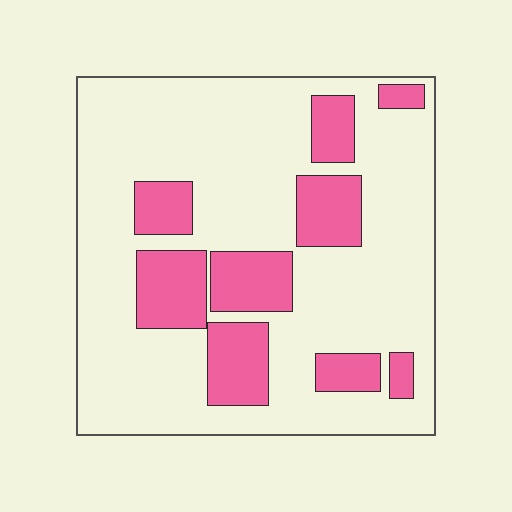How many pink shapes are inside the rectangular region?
9.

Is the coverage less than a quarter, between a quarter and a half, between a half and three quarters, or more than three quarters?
Less than a quarter.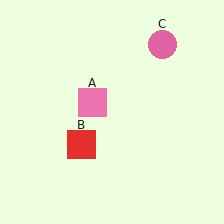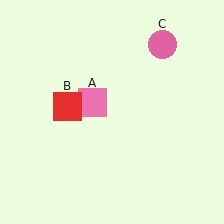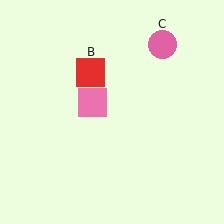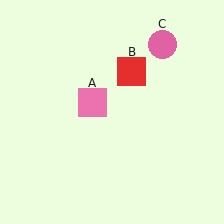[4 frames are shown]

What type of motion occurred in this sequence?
The red square (object B) rotated clockwise around the center of the scene.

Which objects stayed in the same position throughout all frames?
Pink square (object A) and pink circle (object C) remained stationary.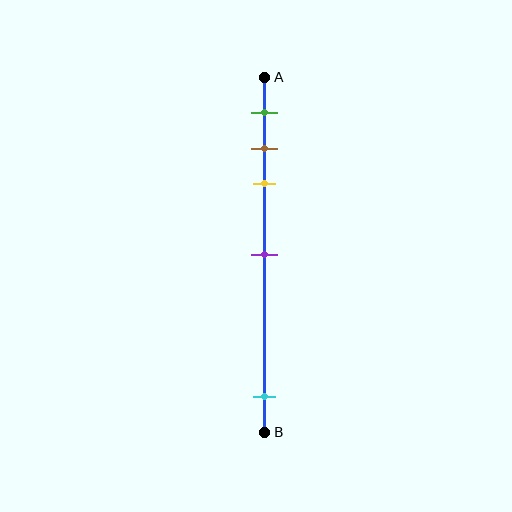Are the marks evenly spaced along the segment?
No, the marks are not evenly spaced.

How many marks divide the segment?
There are 5 marks dividing the segment.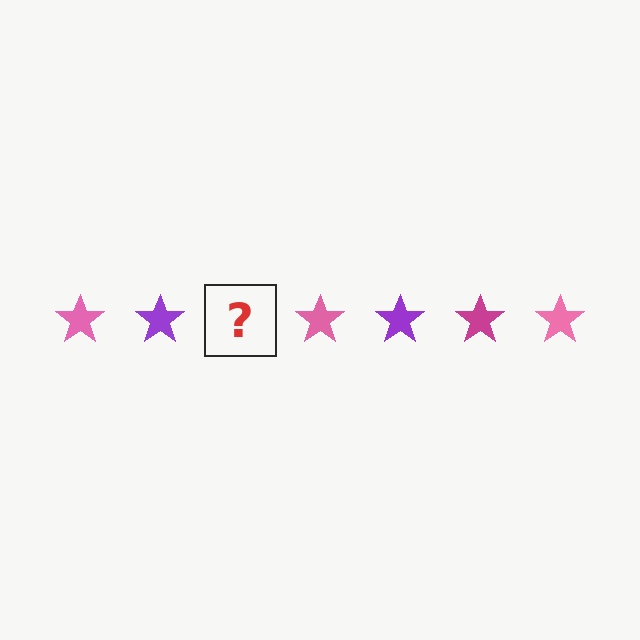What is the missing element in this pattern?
The missing element is a magenta star.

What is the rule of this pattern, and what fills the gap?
The rule is that the pattern cycles through pink, purple, magenta stars. The gap should be filled with a magenta star.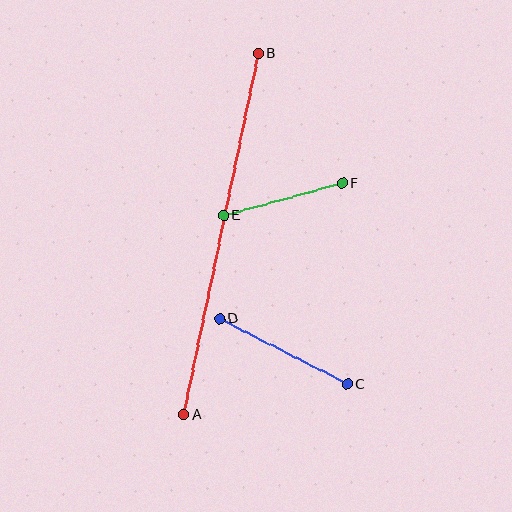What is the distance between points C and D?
The distance is approximately 143 pixels.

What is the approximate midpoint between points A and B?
The midpoint is at approximately (221, 234) pixels.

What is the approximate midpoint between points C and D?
The midpoint is at approximately (284, 351) pixels.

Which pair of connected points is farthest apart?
Points A and B are farthest apart.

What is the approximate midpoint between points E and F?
The midpoint is at approximately (283, 200) pixels.